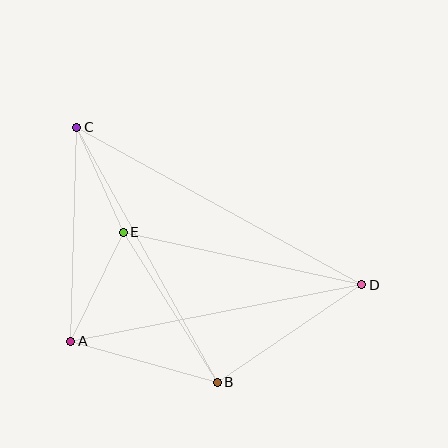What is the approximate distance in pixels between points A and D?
The distance between A and D is approximately 296 pixels.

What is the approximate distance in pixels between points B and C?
The distance between B and C is approximately 291 pixels.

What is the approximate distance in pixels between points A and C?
The distance between A and C is approximately 214 pixels.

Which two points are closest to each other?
Points C and E are closest to each other.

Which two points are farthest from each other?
Points C and D are farthest from each other.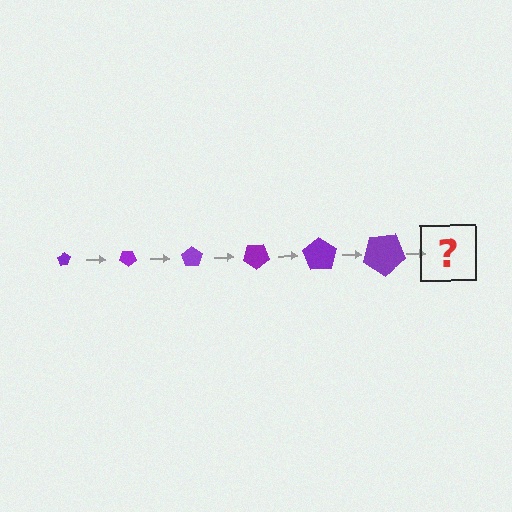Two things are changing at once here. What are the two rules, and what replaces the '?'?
The two rules are that the pentagon grows larger each step and it rotates 35 degrees each step. The '?' should be a pentagon, larger than the previous one and rotated 210 degrees from the start.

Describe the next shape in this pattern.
It should be a pentagon, larger than the previous one and rotated 210 degrees from the start.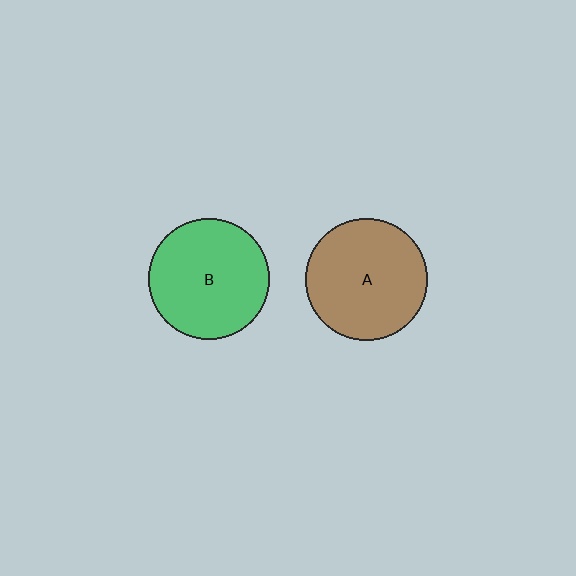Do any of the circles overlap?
No, none of the circles overlap.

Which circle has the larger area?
Circle A (brown).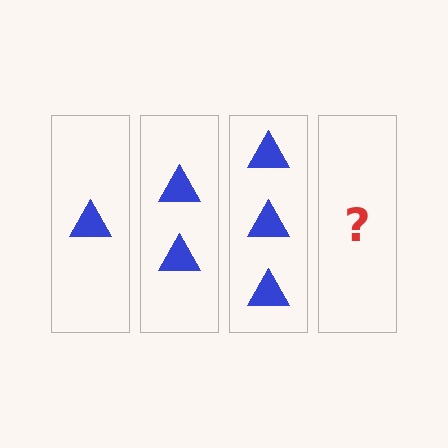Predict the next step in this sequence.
The next step is 4 triangles.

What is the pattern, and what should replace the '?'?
The pattern is that each step adds one more triangle. The '?' should be 4 triangles.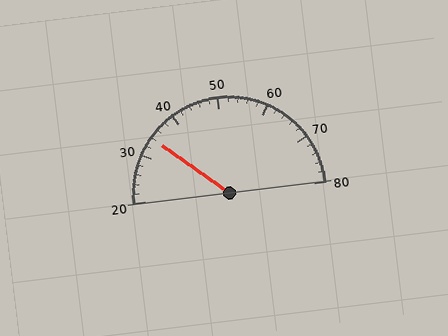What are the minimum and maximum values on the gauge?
The gauge ranges from 20 to 80.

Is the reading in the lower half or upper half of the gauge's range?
The reading is in the lower half of the range (20 to 80).